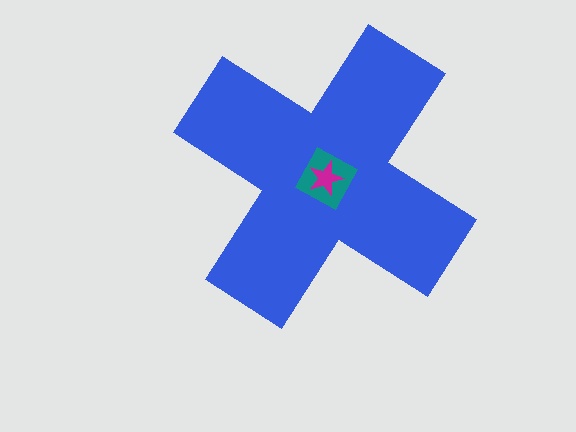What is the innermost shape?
The magenta star.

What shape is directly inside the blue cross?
The teal diamond.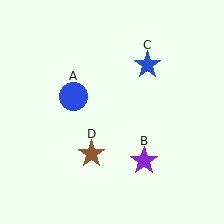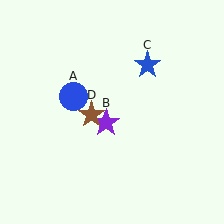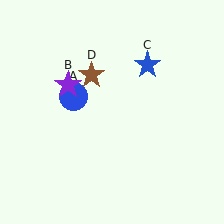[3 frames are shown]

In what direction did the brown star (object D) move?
The brown star (object D) moved up.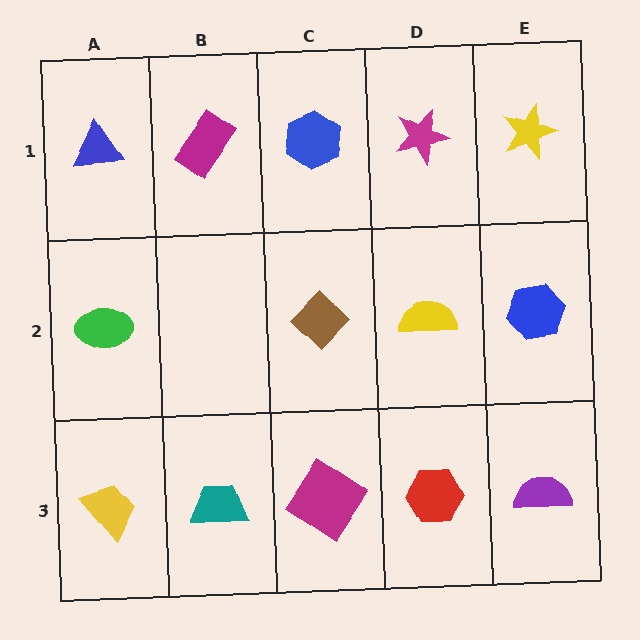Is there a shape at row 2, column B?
No, that cell is empty.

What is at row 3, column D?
A red hexagon.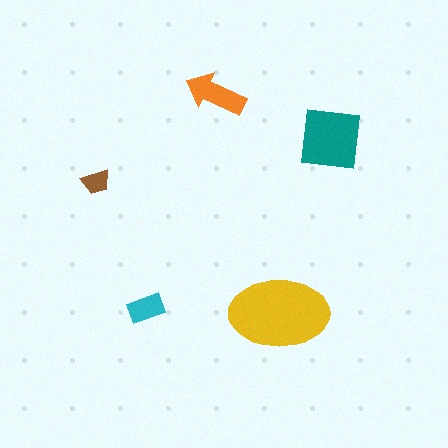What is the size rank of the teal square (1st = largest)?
2nd.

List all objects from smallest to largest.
The brown trapezoid, the cyan rectangle, the orange arrow, the teal square, the yellow ellipse.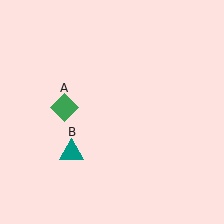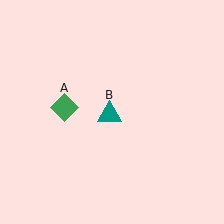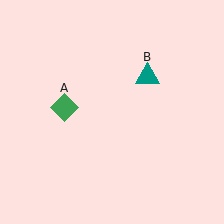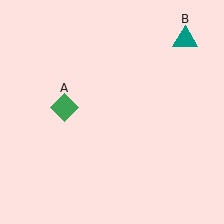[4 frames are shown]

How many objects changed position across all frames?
1 object changed position: teal triangle (object B).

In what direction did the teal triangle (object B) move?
The teal triangle (object B) moved up and to the right.